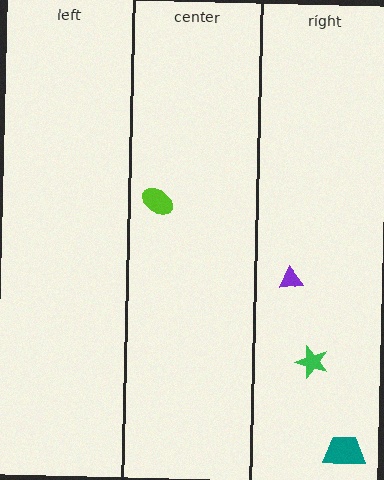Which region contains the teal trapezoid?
The right region.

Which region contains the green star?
The right region.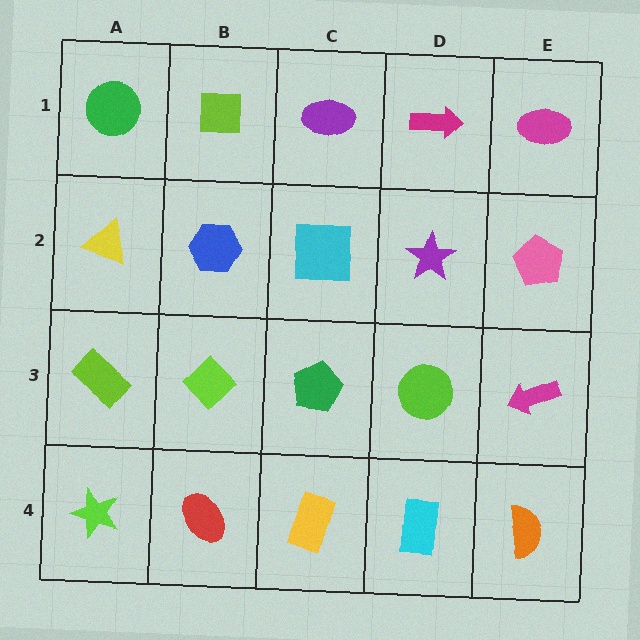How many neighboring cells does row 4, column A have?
2.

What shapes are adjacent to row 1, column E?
A pink pentagon (row 2, column E), a magenta arrow (row 1, column D).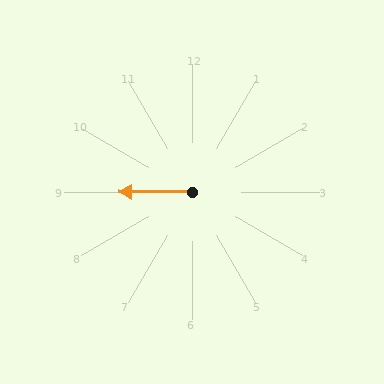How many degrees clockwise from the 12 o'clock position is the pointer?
Approximately 270 degrees.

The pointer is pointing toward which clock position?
Roughly 9 o'clock.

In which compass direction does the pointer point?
West.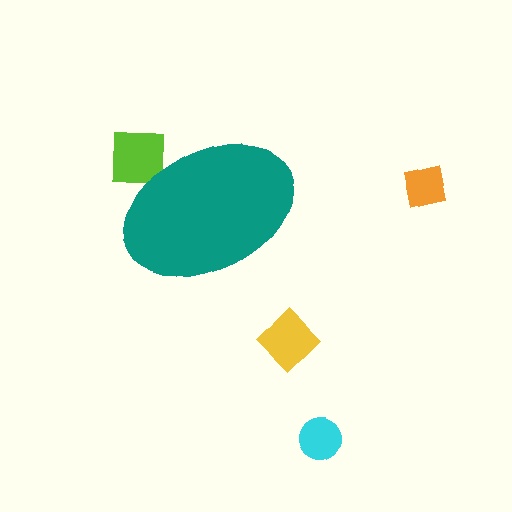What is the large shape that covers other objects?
A teal ellipse.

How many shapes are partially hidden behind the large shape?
1 shape is partially hidden.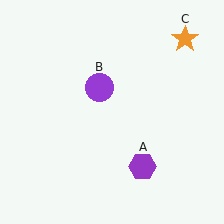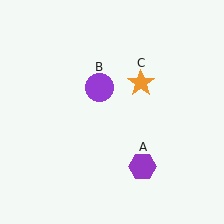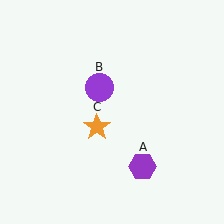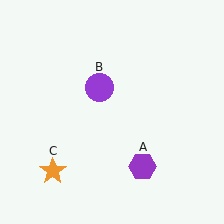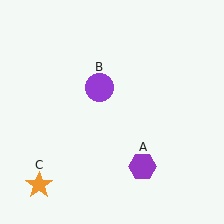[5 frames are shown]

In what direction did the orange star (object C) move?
The orange star (object C) moved down and to the left.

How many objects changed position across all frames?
1 object changed position: orange star (object C).